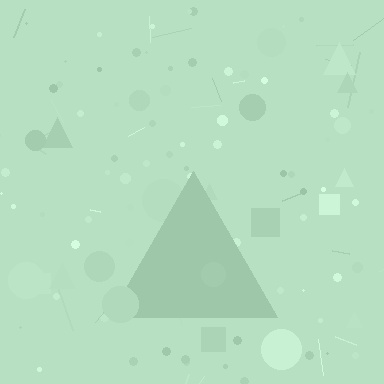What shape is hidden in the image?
A triangle is hidden in the image.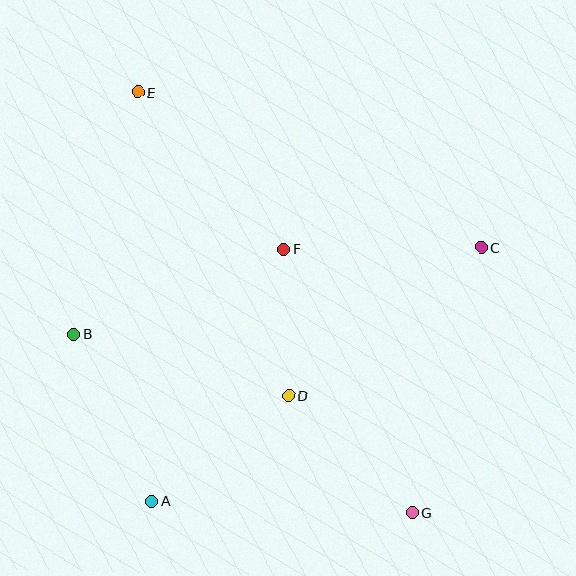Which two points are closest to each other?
Points D and F are closest to each other.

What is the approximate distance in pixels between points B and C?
The distance between B and C is approximately 417 pixels.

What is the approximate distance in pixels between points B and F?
The distance between B and F is approximately 226 pixels.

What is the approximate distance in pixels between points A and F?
The distance between A and F is approximately 284 pixels.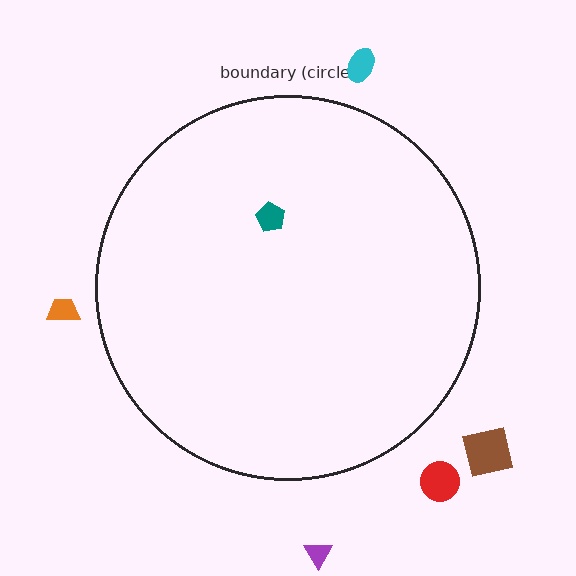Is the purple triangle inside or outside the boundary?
Outside.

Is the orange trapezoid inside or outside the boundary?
Outside.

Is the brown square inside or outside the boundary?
Outside.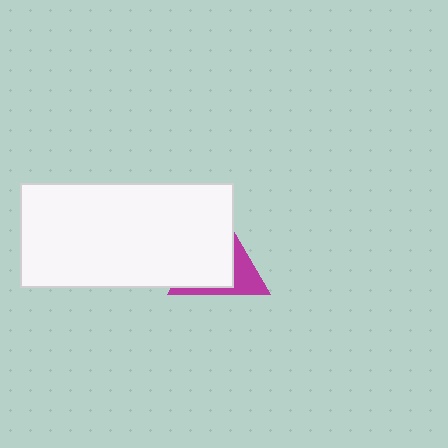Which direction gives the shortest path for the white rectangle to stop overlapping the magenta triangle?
Moving left gives the shortest separation.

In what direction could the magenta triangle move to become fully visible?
The magenta triangle could move right. That would shift it out from behind the white rectangle entirely.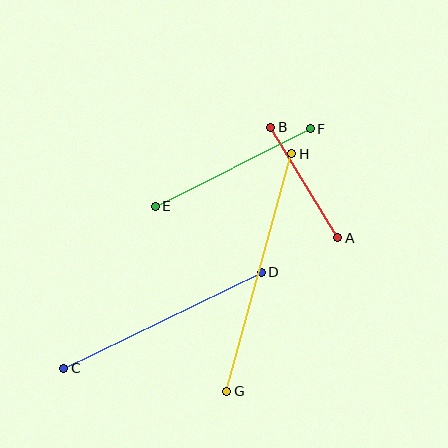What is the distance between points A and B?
The distance is approximately 129 pixels.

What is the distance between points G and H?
The distance is approximately 247 pixels.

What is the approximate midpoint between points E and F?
The midpoint is at approximately (233, 167) pixels.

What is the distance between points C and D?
The distance is approximately 220 pixels.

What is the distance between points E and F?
The distance is approximately 173 pixels.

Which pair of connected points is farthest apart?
Points G and H are farthest apart.